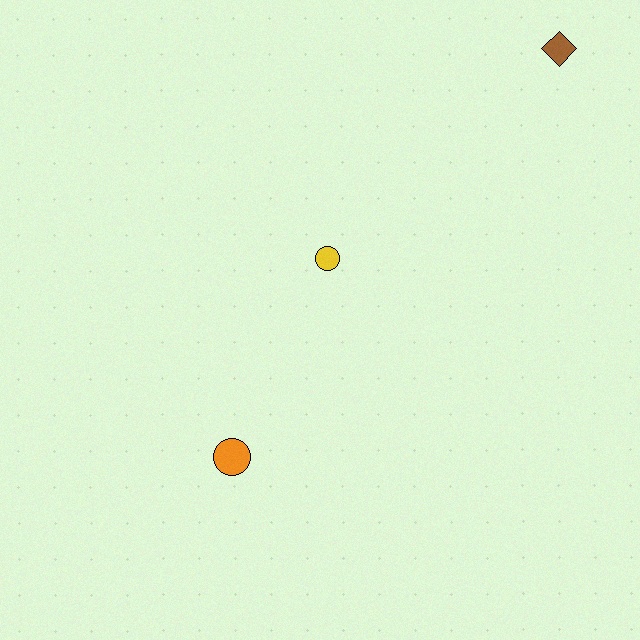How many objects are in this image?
There are 3 objects.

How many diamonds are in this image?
There is 1 diamond.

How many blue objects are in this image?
There are no blue objects.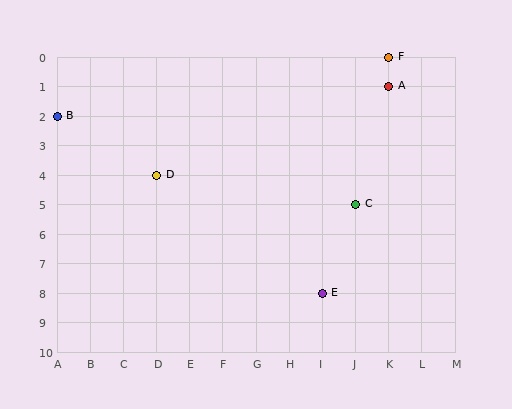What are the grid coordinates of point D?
Point D is at grid coordinates (D, 4).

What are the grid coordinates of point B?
Point B is at grid coordinates (A, 2).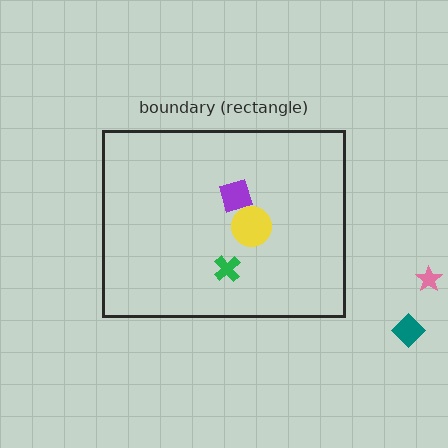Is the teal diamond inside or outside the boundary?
Outside.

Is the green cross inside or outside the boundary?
Inside.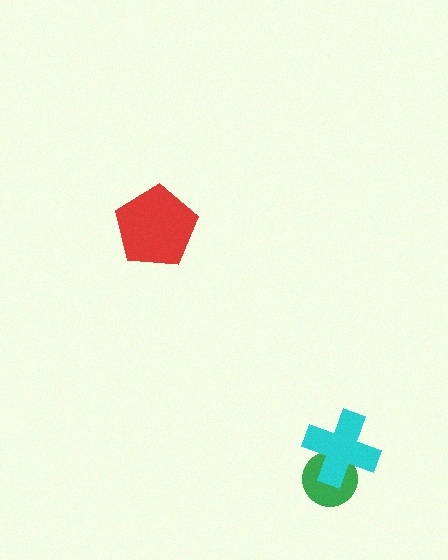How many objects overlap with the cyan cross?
1 object overlaps with the cyan cross.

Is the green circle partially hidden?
Yes, it is partially covered by another shape.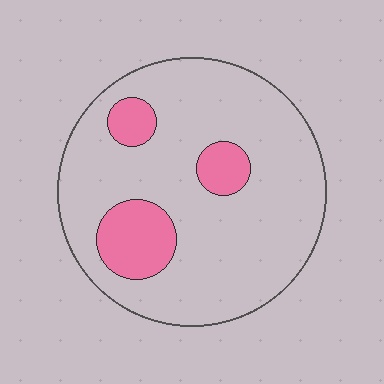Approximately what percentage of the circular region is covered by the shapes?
Approximately 15%.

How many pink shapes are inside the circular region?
3.